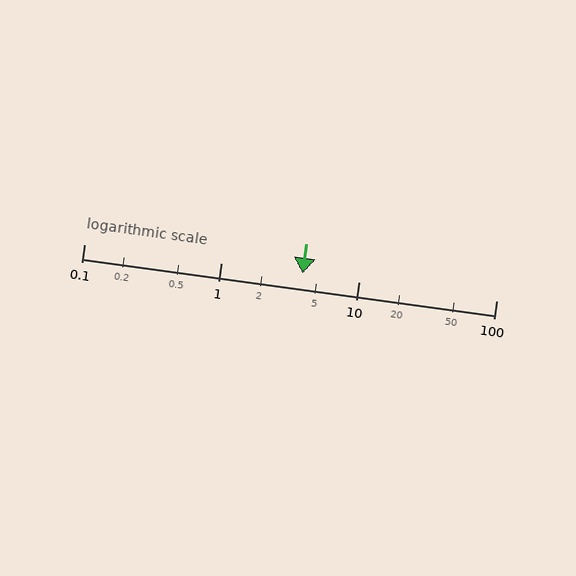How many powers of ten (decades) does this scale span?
The scale spans 3 decades, from 0.1 to 100.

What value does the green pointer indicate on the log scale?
The pointer indicates approximately 3.9.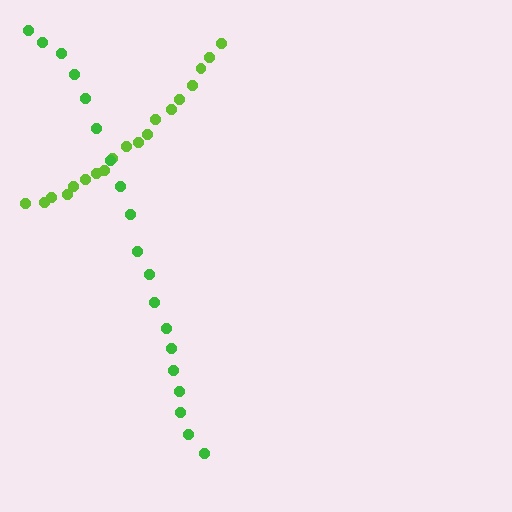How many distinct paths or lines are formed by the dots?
There are 2 distinct paths.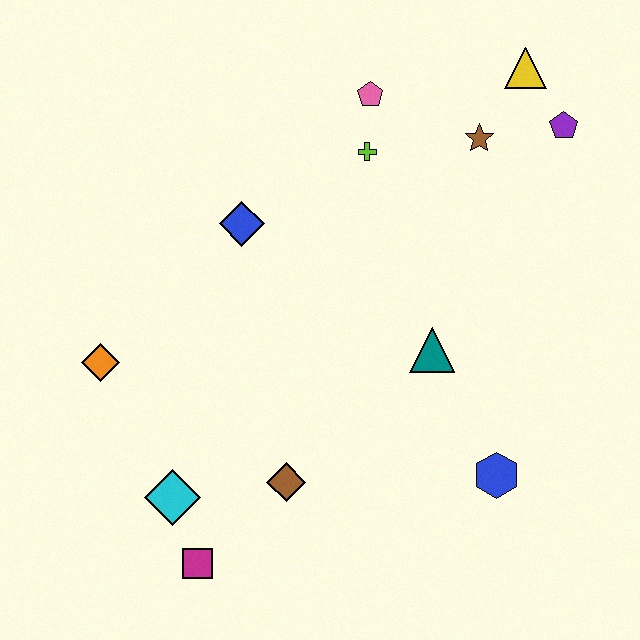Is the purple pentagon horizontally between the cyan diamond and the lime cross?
No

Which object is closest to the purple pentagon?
The yellow triangle is closest to the purple pentagon.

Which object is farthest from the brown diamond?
The yellow triangle is farthest from the brown diamond.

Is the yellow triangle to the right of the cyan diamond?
Yes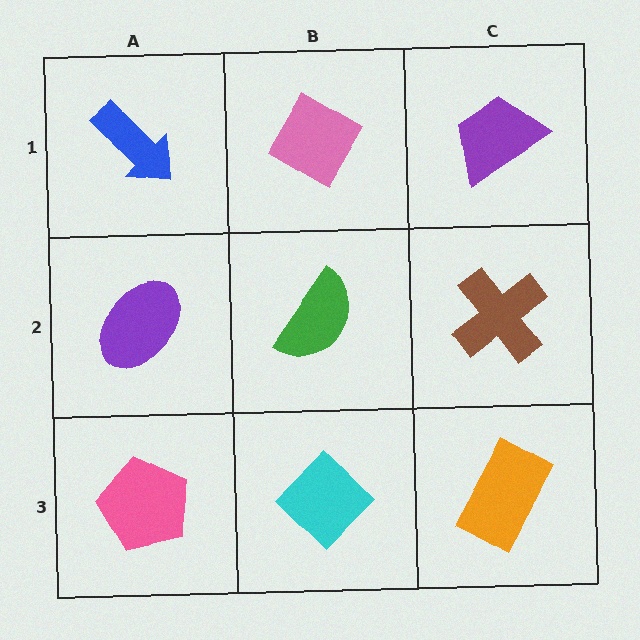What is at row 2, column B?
A green semicircle.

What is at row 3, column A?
A pink pentagon.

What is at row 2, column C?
A brown cross.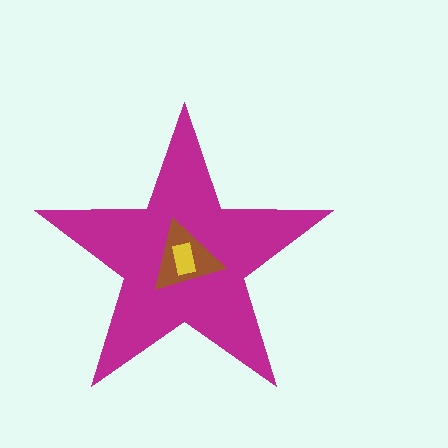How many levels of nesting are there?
3.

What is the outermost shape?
The magenta star.